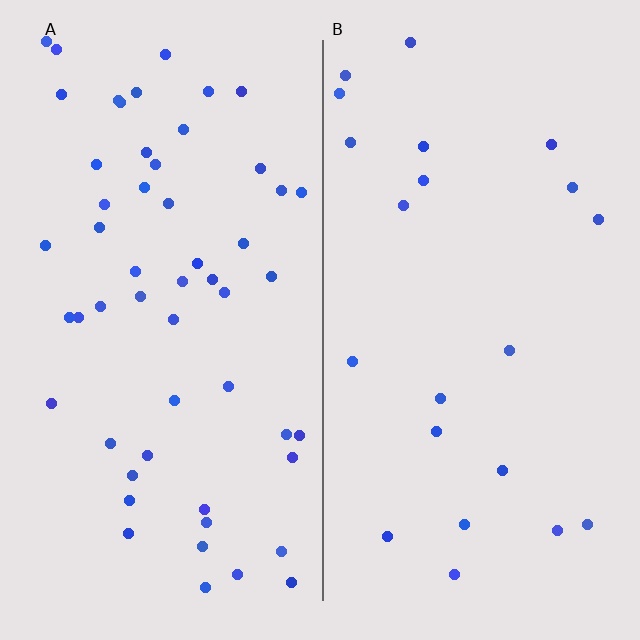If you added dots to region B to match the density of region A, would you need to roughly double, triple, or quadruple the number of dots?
Approximately triple.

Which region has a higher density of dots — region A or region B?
A (the left).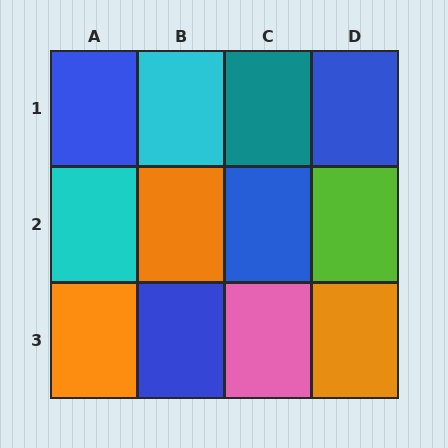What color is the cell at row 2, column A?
Cyan.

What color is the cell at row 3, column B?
Blue.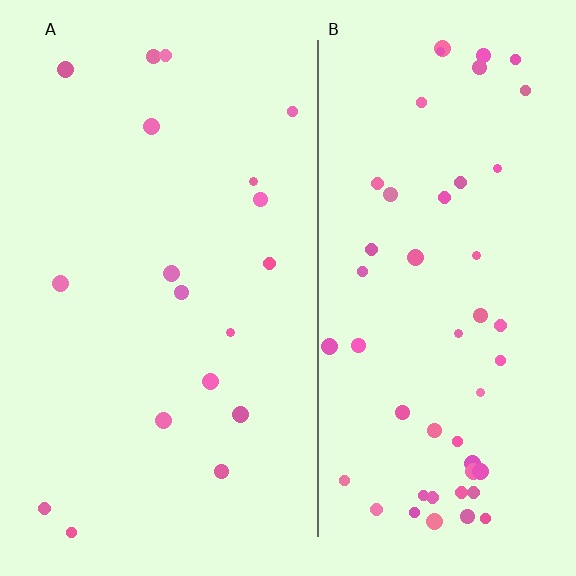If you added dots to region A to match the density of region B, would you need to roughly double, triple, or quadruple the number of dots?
Approximately triple.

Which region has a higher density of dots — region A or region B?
B (the right).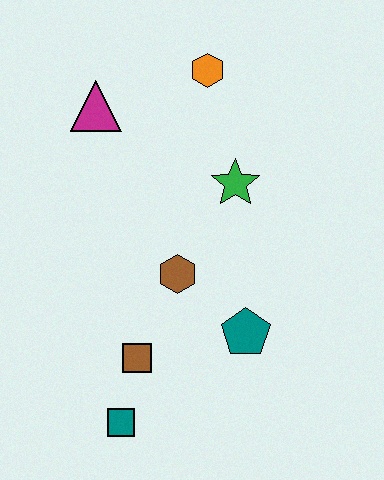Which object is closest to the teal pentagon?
The brown hexagon is closest to the teal pentagon.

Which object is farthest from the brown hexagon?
The orange hexagon is farthest from the brown hexagon.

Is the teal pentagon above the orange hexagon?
No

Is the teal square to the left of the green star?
Yes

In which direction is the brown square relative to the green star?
The brown square is below the green star.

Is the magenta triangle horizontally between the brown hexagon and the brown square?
No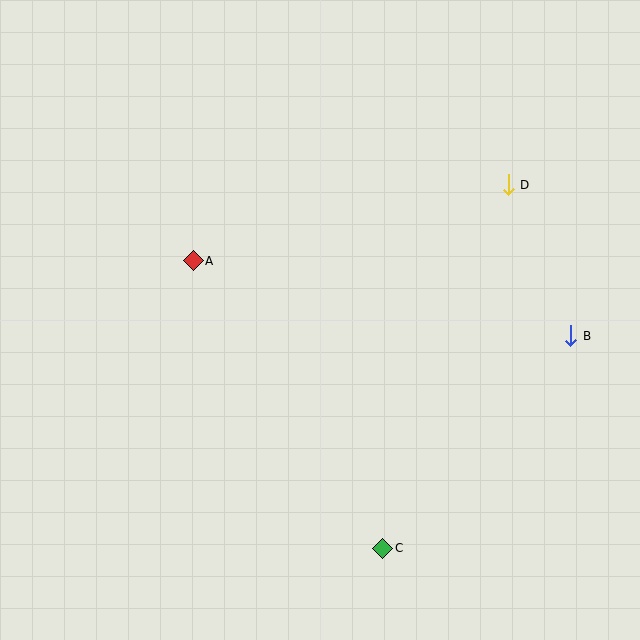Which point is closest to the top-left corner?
Point A is closest to the top-left corner.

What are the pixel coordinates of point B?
Point B is at (570, 336).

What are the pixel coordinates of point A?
Point A is at (193, 261).